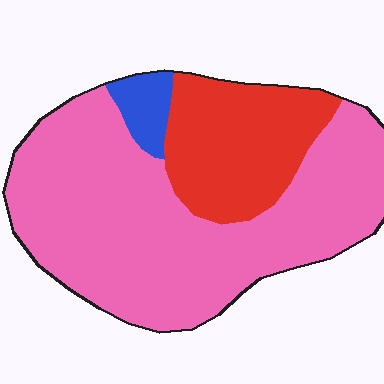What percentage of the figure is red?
Red covers roughly 25% of the figure.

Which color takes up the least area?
Blue, at roughly 5%.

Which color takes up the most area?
Pink, at roughly 70%.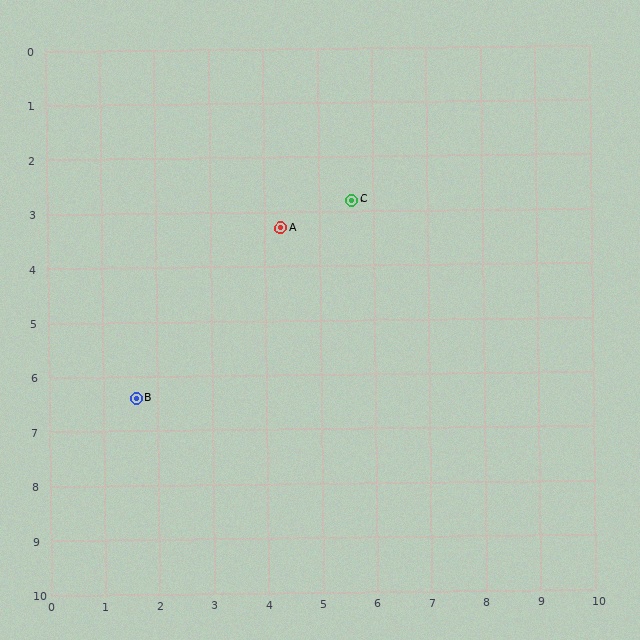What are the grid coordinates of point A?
Point A is at approximately (4.3, 3.3).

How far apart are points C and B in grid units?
Points C and B are about 5.4 grid units apart.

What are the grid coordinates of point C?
Point C is at approximately (5.6, 2.8).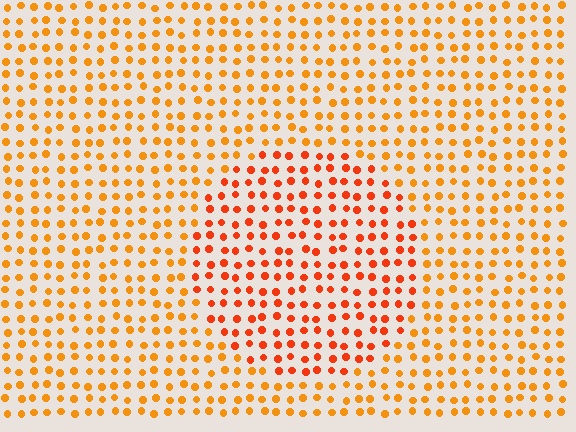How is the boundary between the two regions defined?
The boundary is defined purely by a slight shift in hue (about 24 degrees). Spacing, size, and orientation are identical on both sides.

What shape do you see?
I see a circle.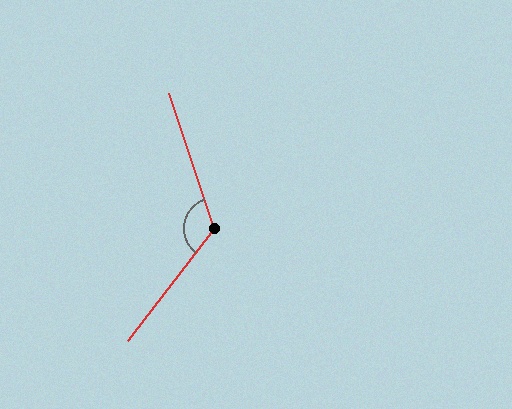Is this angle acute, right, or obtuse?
It is obtuse.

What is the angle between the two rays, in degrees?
Approximately 124 degrees.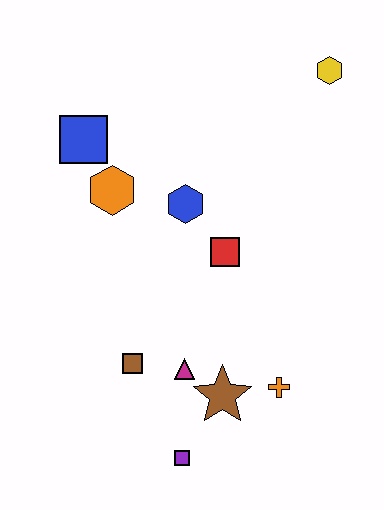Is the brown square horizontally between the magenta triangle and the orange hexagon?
Yes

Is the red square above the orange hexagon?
No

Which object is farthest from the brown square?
The yellow hexagon is farthest from the brown square.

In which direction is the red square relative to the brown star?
The red square is above the brown star.